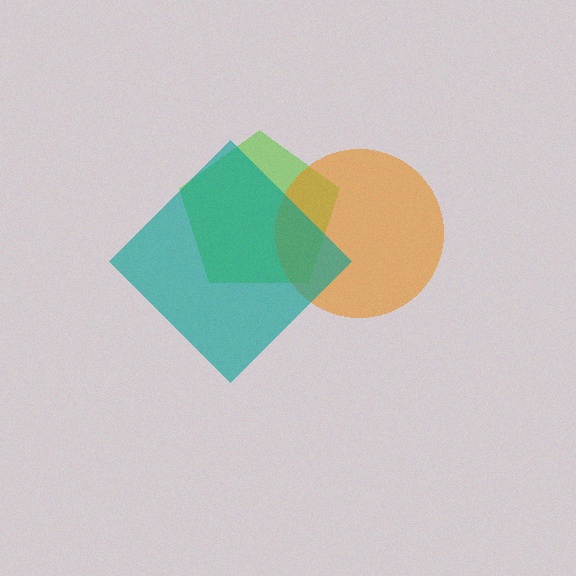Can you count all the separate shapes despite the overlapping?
Yes, there are 3 separate shapes.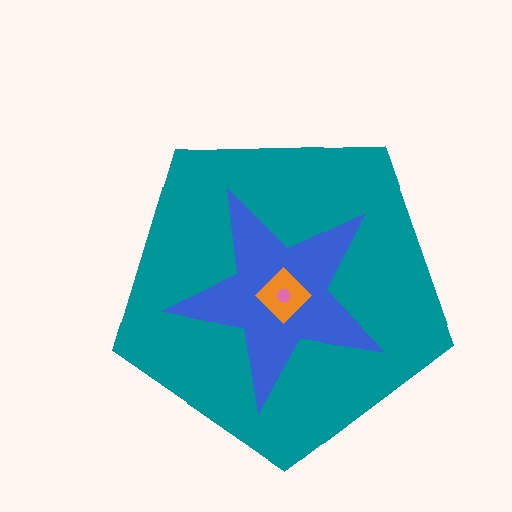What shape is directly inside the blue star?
The orange diamond.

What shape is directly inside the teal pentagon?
The blue star.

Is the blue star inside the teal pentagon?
Yes.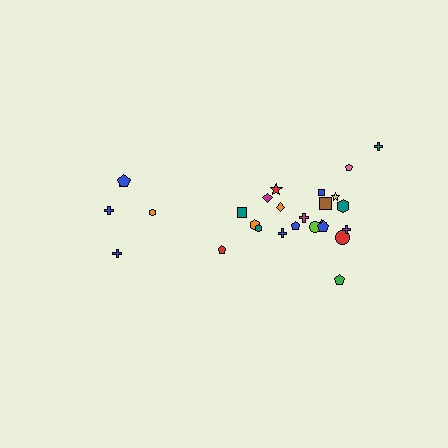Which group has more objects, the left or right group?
The right group.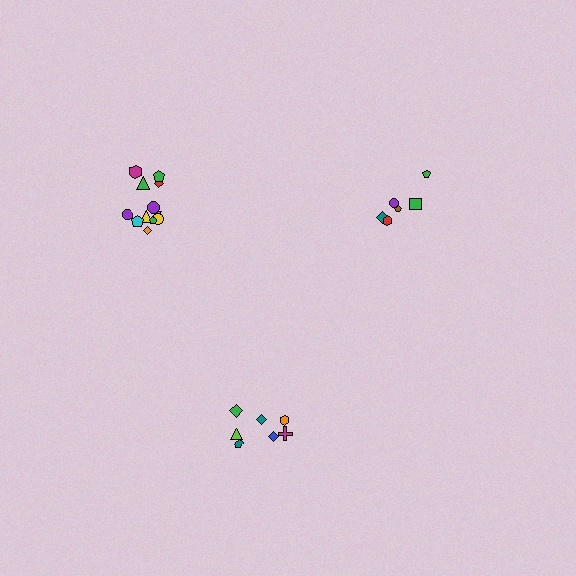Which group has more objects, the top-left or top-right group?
The top-left group.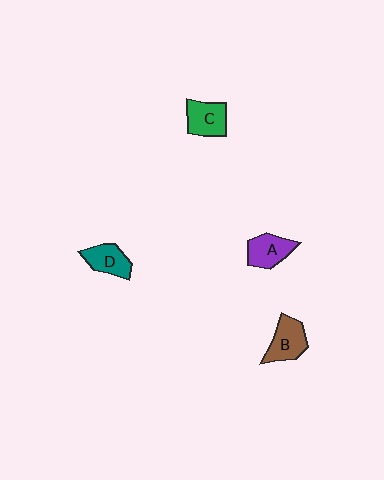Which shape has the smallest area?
Shape D (teal).